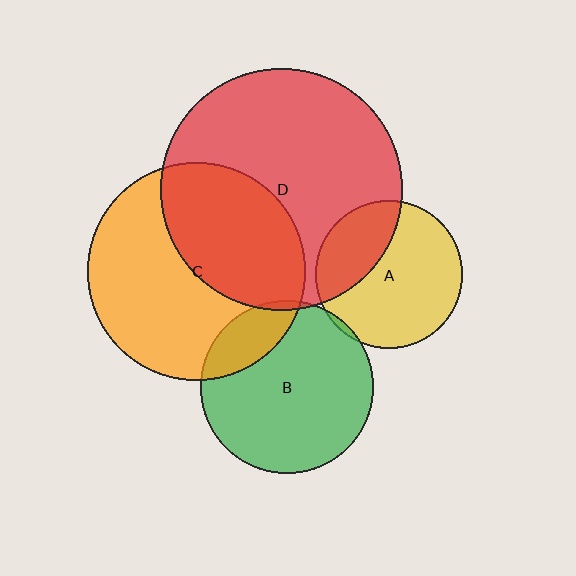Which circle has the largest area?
Circle D (red).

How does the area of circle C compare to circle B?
Approximately 1.6 times.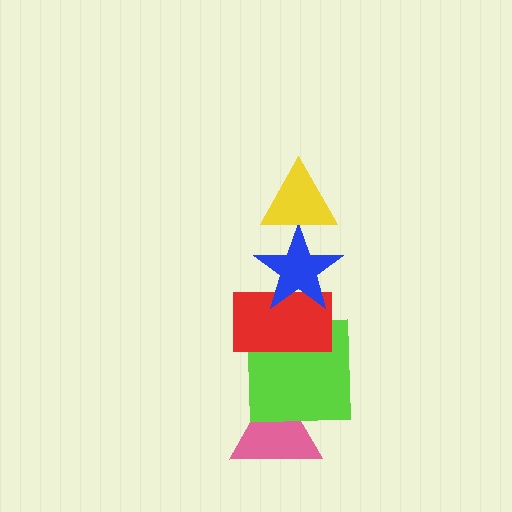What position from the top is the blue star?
The blue star is 2nd from the top.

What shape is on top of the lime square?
The red rectangle is on top of the lime square.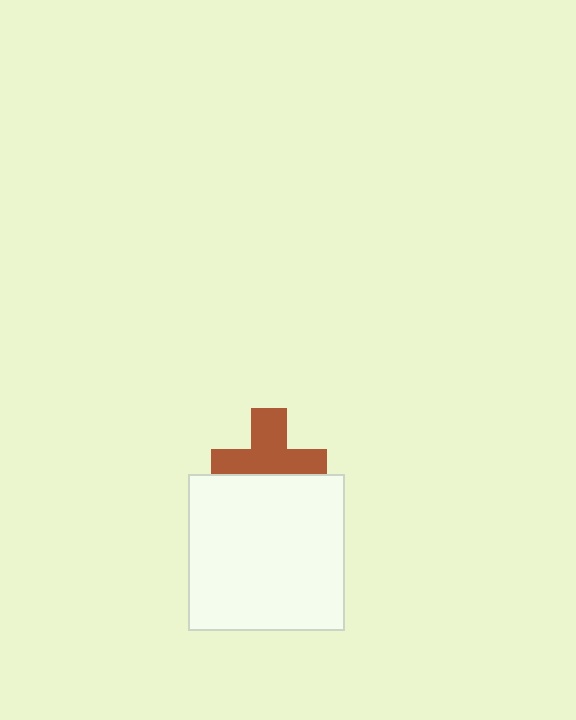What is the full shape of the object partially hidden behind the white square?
The partially hidden object is a brown cross.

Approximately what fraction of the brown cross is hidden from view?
Roughly 38% of the brown cross is hidden behind the white square.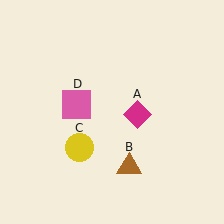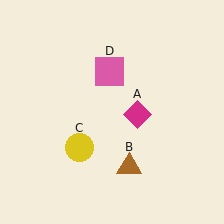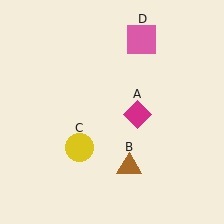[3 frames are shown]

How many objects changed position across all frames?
1 object changed position: pink square (object D).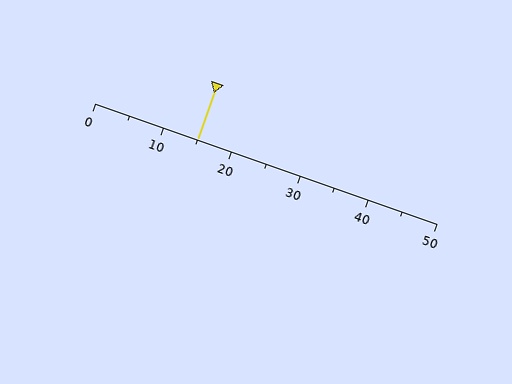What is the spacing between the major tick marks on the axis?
The major ticks are spaced 10 apart.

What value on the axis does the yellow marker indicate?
The marker indicates approximately 15.